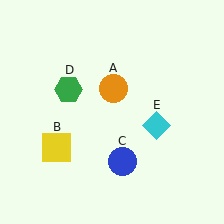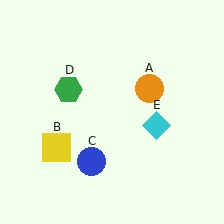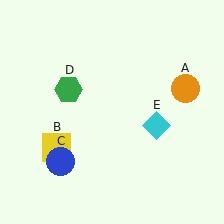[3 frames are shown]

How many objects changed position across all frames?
2 objects changed position: orange circle (object A), blue circle (object C).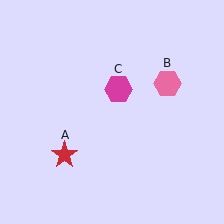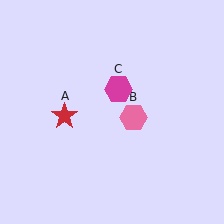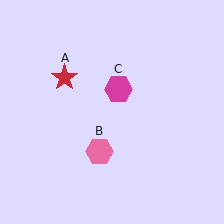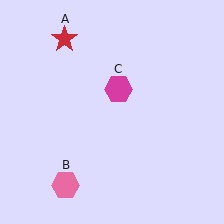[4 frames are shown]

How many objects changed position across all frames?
2 objects changed position: red star (object A), pink hexagon (object B).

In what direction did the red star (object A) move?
The red star (object A) moved up.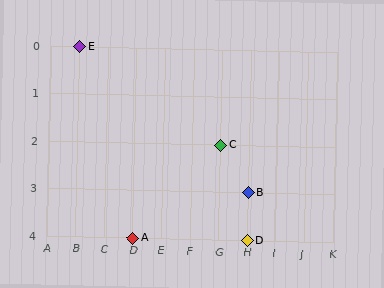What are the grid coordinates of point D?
Point D is at grid coordinates (H, 4).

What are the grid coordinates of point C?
Point C is at grid coordinates (G, 2).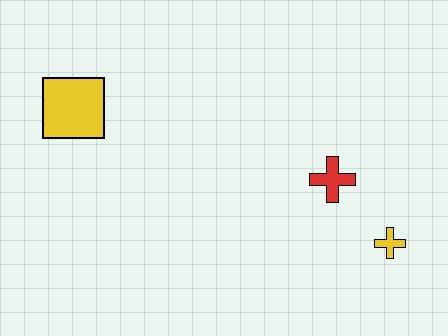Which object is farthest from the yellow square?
The yellow cross is farthest from the yellow square.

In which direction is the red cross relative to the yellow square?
The red cross is to the right of the yellow square.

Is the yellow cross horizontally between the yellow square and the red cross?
No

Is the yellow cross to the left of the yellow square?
No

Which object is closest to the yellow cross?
The red cross is closest to the yellow cross.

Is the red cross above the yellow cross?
Yes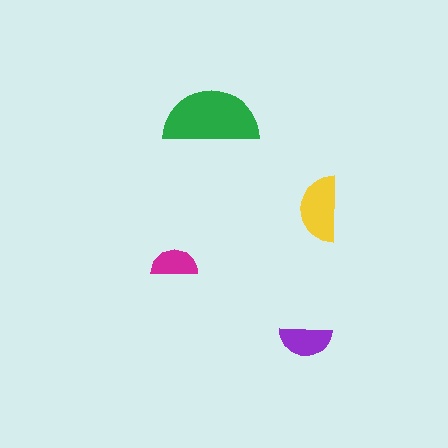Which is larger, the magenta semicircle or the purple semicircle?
The purple one.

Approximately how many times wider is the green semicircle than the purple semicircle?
About 2 times wider.